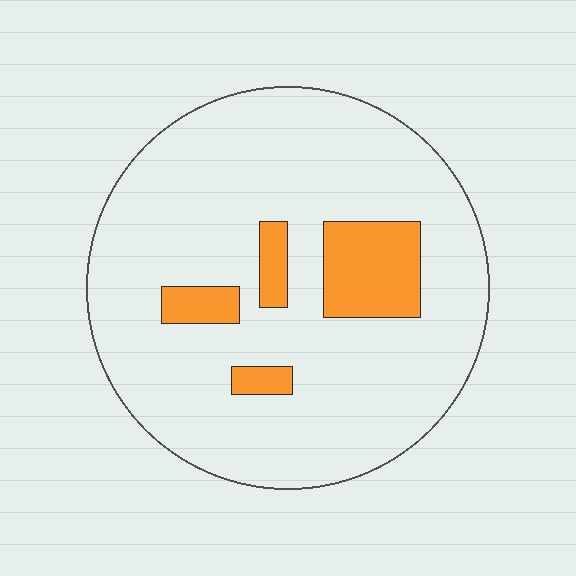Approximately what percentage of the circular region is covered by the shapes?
Approximately 15%.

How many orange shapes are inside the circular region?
4.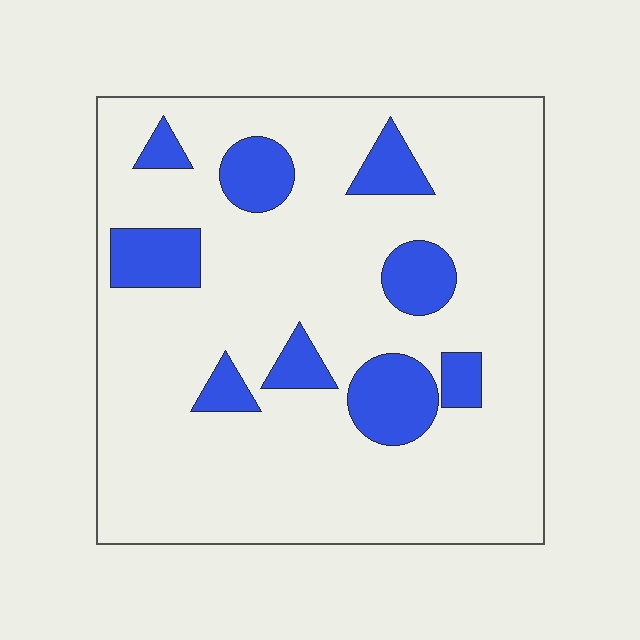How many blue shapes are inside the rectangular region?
9.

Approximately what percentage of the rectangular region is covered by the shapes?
Approximately 15%.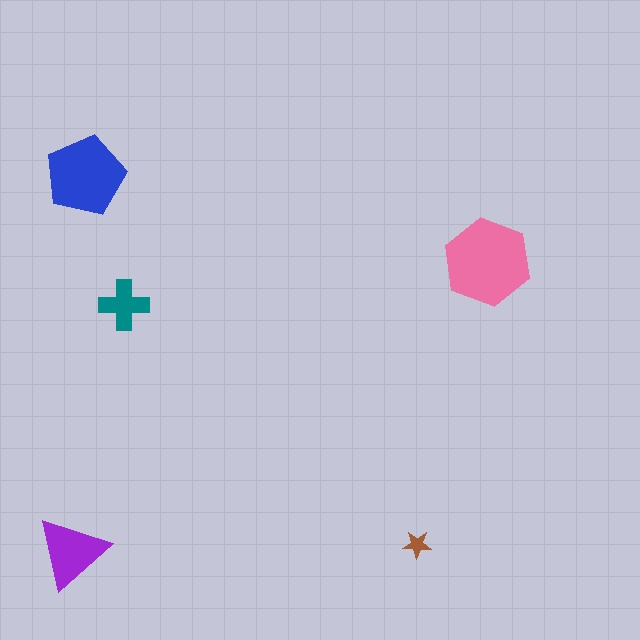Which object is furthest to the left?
The purple triangle is leftmost.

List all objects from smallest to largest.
The brown star, the teal cross, the purple triangle, the blue pentagon, the pink hexagon.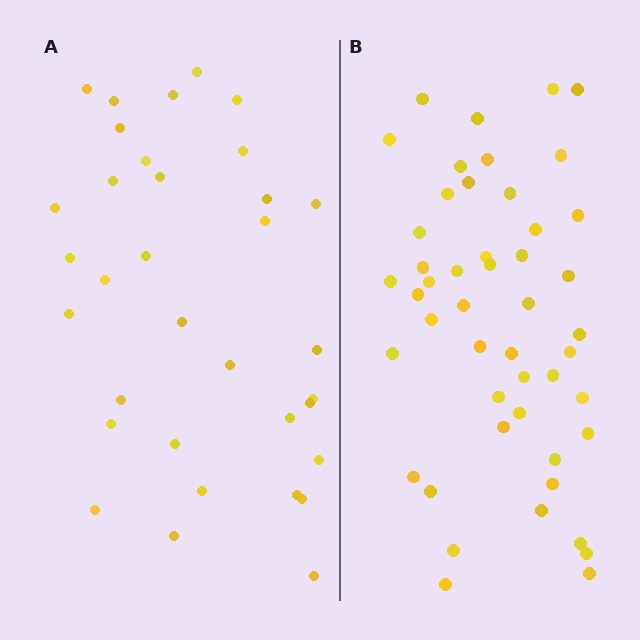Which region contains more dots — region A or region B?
Region B (the right region) has more dots.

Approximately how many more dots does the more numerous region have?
Region B has approximately 15 more dots than region A.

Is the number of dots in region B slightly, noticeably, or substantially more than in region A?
Region B has noticeably more, but not dramatically so. The ratio is roughly 1.4 to 1.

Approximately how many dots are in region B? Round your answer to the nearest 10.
About 50 dots. (The exact count is 48, which rounds to 50.)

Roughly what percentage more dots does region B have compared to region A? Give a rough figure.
About 40% more.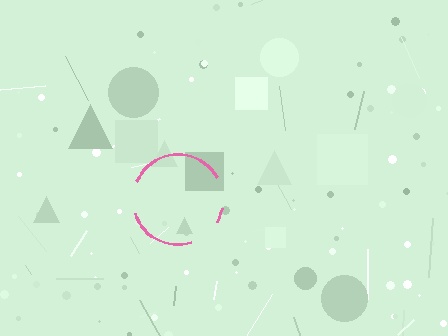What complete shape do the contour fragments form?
The contour fragments form a circle.